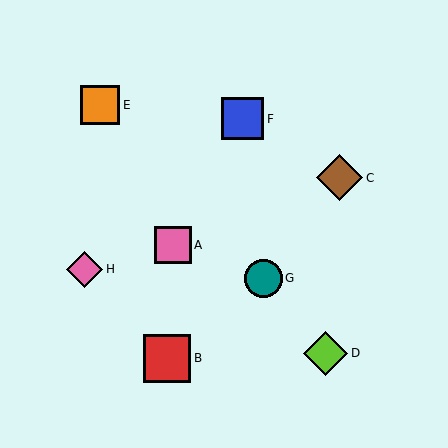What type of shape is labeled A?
Shape A is a pink square.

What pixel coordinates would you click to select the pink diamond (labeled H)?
Click at (85, 269) to select the pink diamond H.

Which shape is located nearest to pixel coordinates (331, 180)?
The brown diamond (labeled C) at (340, 178) is nearest to that location.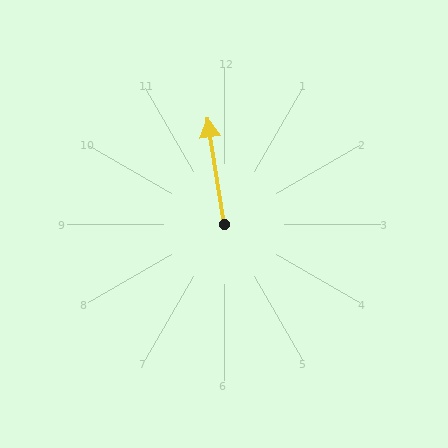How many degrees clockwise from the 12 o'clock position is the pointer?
Approximately 351 degrees.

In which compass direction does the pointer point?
North.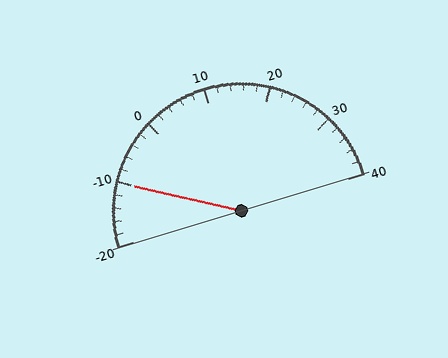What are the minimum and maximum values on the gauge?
The gauge ranges from -20 to 40.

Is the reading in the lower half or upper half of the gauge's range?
The reading is in the lower half of the range (-20 to 40).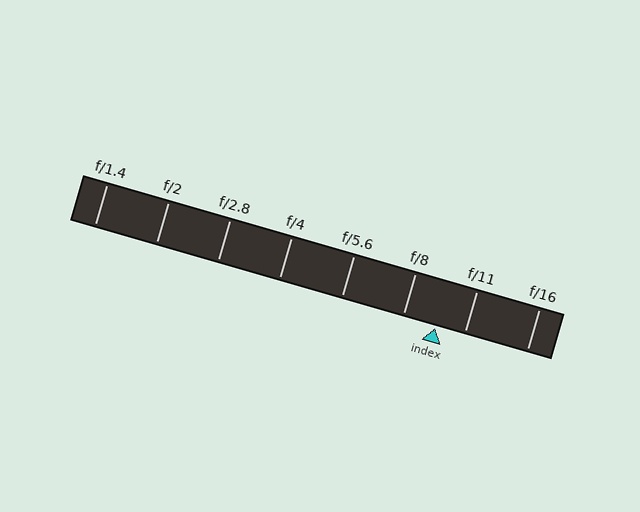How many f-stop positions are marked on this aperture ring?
There are 8 f-stop positions marked.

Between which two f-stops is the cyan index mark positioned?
The index mark is between f/8 and f/11.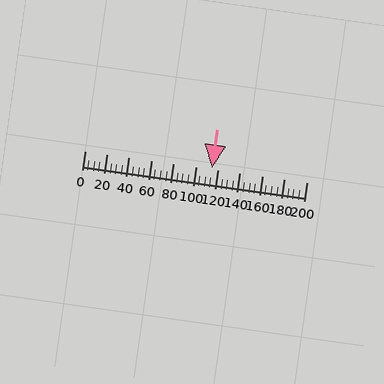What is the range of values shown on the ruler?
The ruler shows values from 0 to 200.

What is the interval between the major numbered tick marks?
The major tick marks are spaced 20 units apart.